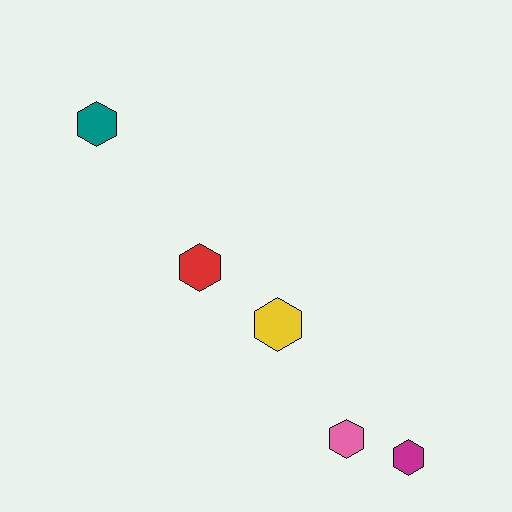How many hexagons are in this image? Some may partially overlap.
There are 5 hexagons.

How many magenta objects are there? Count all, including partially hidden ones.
There is 1 magenta object.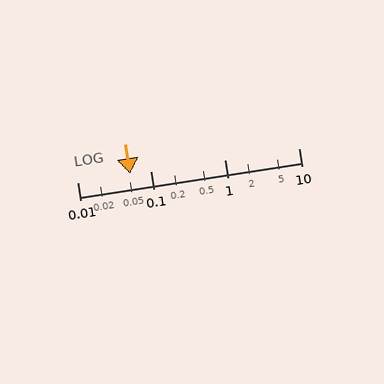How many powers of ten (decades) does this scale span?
The scale spans 3 decades, from 0.01 to 10.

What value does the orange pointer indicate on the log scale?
The pointer indicates approximately 0.052.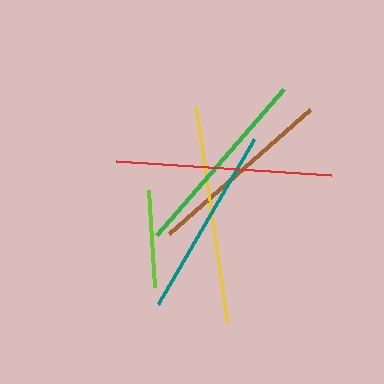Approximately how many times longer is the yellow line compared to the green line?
The yellow line is approximately 1.1 times the length of the green line.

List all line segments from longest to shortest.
From longest to shortest: yellow, red, green, teal, brown, lime.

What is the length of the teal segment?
The teal segment is approximately 192 pixels long.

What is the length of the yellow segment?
The yellow segment is approximately 217 pixels long.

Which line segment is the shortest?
The lime line is the shortest at approximately 97 pixels.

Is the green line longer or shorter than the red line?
The red line is longer than the green line.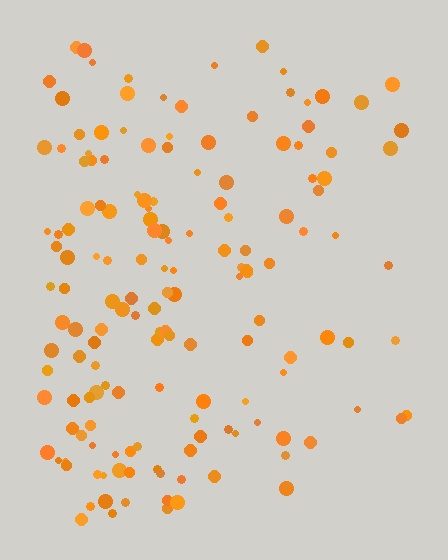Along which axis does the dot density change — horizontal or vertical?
Horizontal.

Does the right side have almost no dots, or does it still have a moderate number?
Still a moderate number, just noticeably fewer than the left.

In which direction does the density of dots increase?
From right to left, with the left side densest.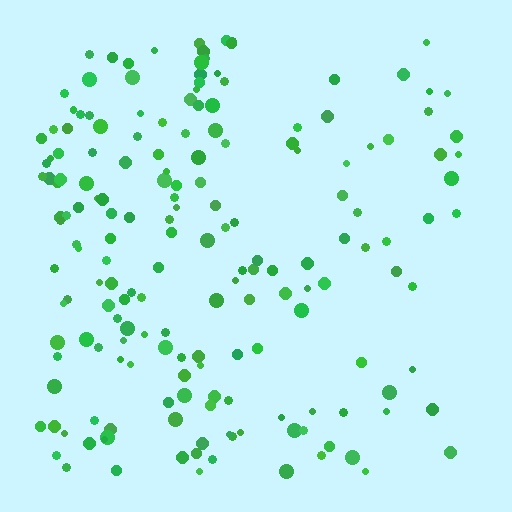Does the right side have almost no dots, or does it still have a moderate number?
Still a moderate number, just noticeably fewer than the left.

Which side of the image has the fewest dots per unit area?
The right.